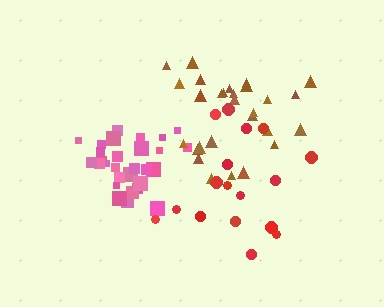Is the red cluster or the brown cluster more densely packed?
Brown.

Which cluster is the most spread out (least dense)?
Red.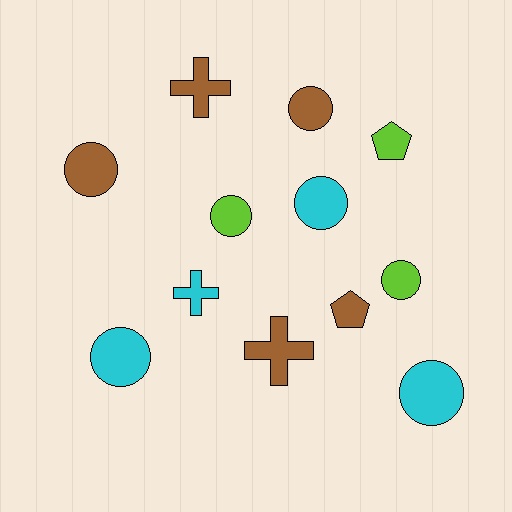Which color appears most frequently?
Brown, with 5 objects.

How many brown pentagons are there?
There is 1 brown pentagon.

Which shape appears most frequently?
Circle, with 7 objects.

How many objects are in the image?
There are 12 objects.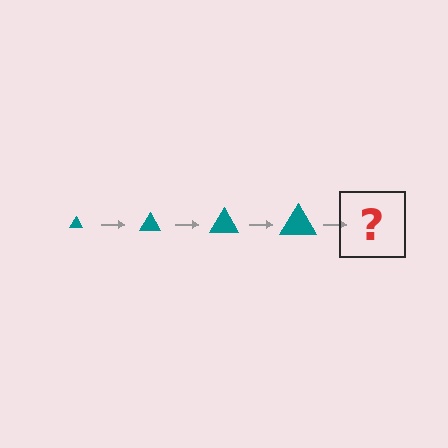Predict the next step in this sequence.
The next step is a teal triangle, larger than the previous one.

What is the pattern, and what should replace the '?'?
The pattern is that the triangle gets progressively larger each step. The '?' should be a teal triangle, larger than the previous one.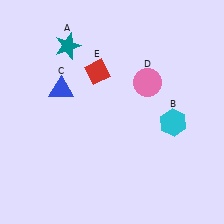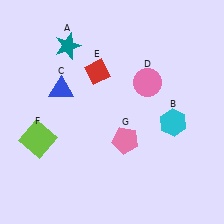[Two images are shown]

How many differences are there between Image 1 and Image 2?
There are 2 differences between the two images.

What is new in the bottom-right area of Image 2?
A pink pentagon (G) was added in the bottom-right area of Image 2.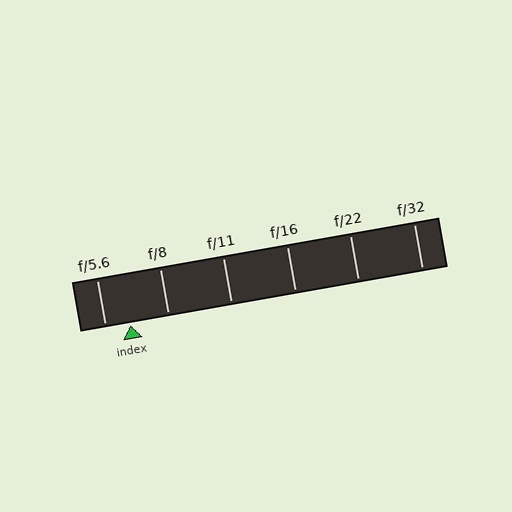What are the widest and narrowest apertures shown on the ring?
The widest aperture shown is f/5.6 and the narrowest is f/32.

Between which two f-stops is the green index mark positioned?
The index mark is between f/5.6 and f/8.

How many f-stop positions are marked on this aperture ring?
There are 6 f-stop positions marked.